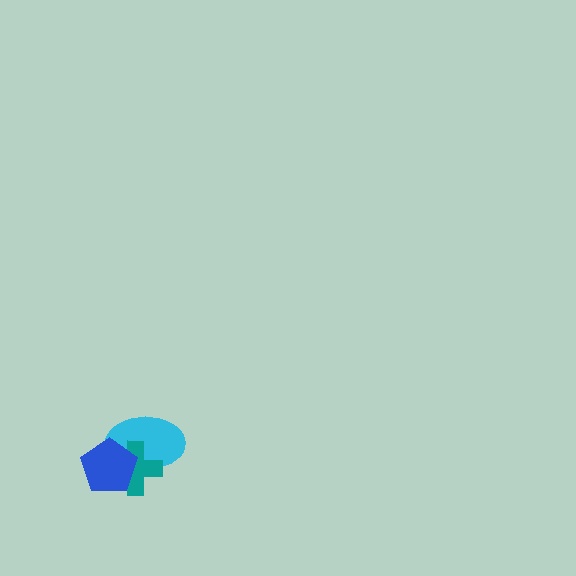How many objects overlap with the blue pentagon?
2 objects overlap with the blue pentagon.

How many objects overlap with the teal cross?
2 objects overlap with the teal cross.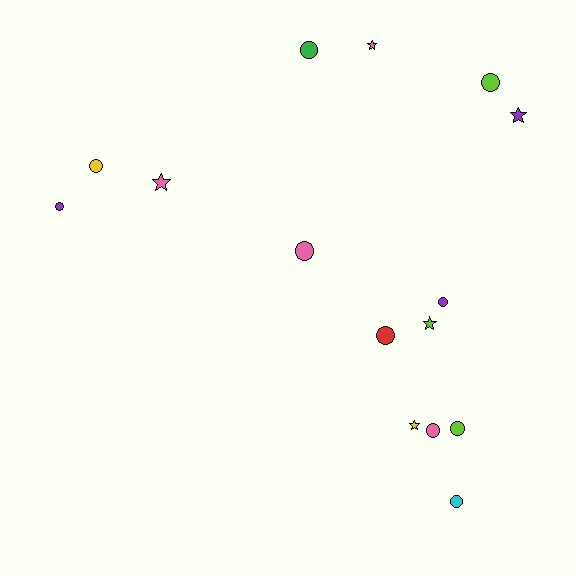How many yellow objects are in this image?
There are 2 yellow objects.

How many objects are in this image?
There are 15 objects.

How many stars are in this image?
There are 5 stars.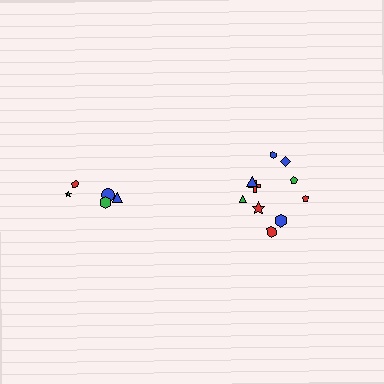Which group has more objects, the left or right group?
The right group.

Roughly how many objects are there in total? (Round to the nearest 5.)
Roughly 15 objects in total.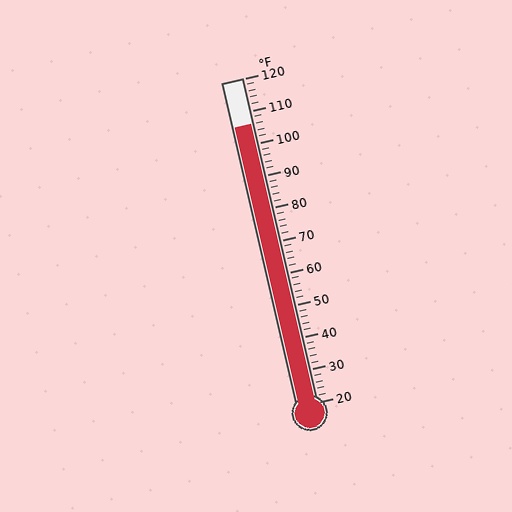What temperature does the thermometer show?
The thermometer shows approximately 106°F.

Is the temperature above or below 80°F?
The temperature is above 80°F.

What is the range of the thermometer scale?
The thermometer scale ranges from 20°F to 120°F.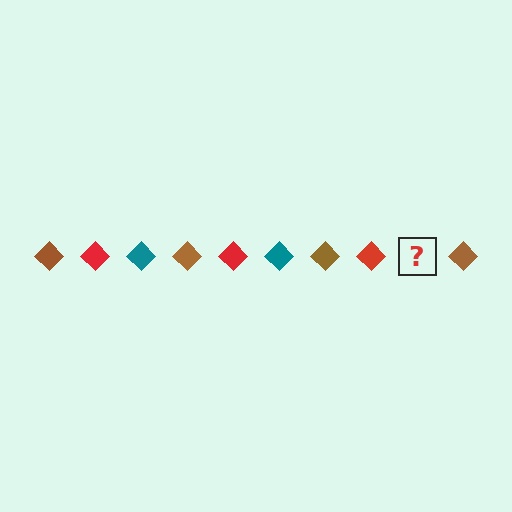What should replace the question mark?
The question mark should be replaced with a teal diamond.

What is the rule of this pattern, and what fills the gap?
The rule is that the pattern cycles through brown, red, teal diamonds. The gap should be filled with a teal diamond.